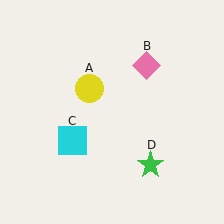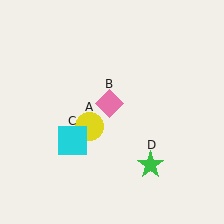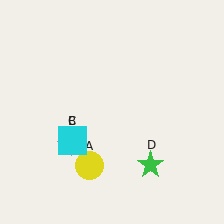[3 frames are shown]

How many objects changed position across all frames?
2 objects changed position: yellow circle (object A), pink diamond (object B).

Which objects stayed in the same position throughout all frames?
Cyan square (object C) and green star (object D) remained stationary.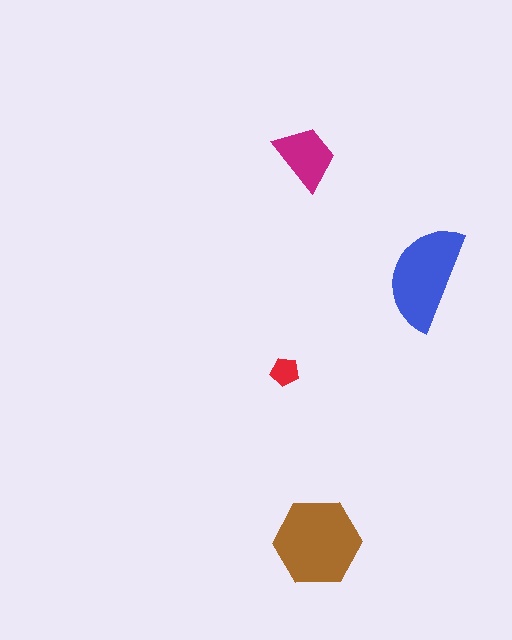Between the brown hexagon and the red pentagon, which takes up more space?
The brown hexagon.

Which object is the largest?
The brown hexagon.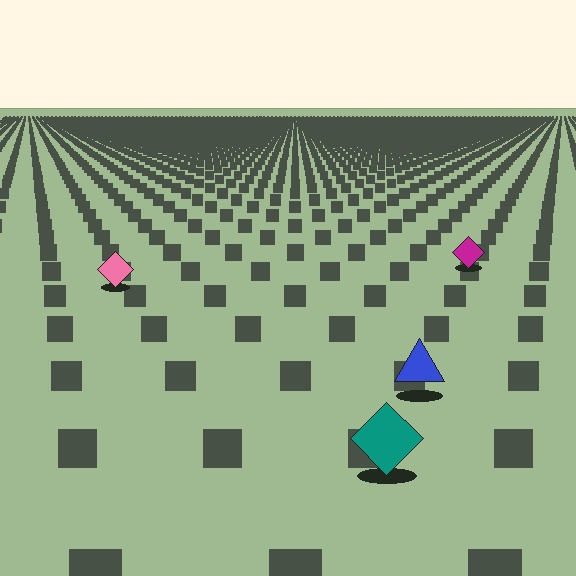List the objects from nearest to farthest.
From nearest to farthest: the teal diamond, the blue triangle, the pink diamond, the magenta diamond.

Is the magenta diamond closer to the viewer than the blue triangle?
No. The blue triangle is closer — you can tell from the texture gradient: the ground texture is coarser near it.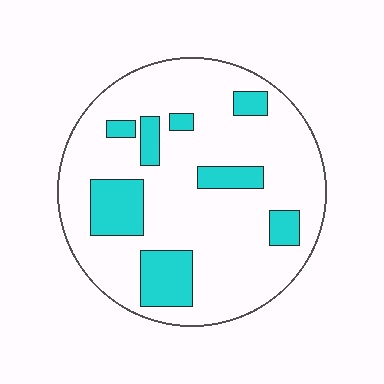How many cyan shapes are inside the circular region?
8.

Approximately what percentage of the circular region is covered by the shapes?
Approximately 20%.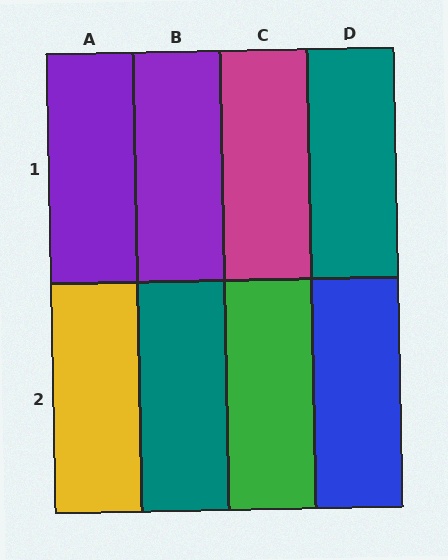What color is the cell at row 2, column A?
Yellow.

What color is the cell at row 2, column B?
Teal.